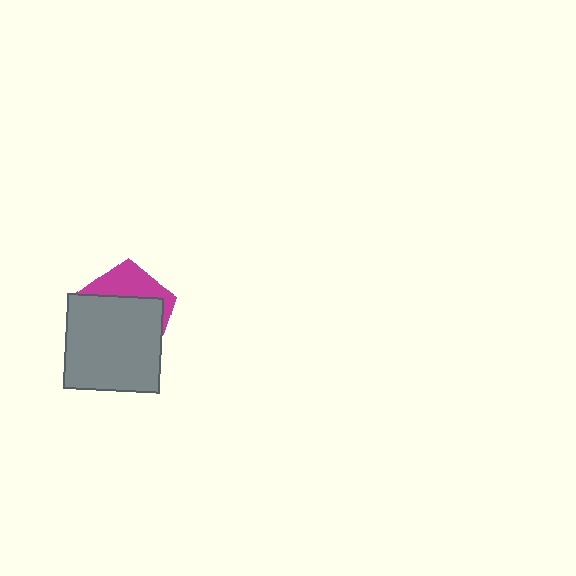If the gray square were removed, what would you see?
You would see the complete magenta pentagon.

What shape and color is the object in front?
The object in front is a gray square.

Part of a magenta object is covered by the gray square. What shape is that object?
It is a pentagon.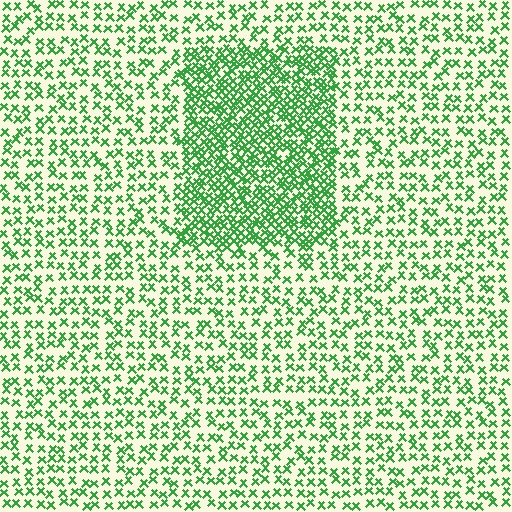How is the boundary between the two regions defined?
The boundary is defined by a change in element density (approximately 2.2x ratio). All elements are the same color, size, and shape.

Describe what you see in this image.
The image contains small green elements arranged at two different densities. A rectangle-shaped region is visible where the elements are more densely packed than the surrounding area.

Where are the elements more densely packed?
The elements are more densely packed inside the rectangle boundary.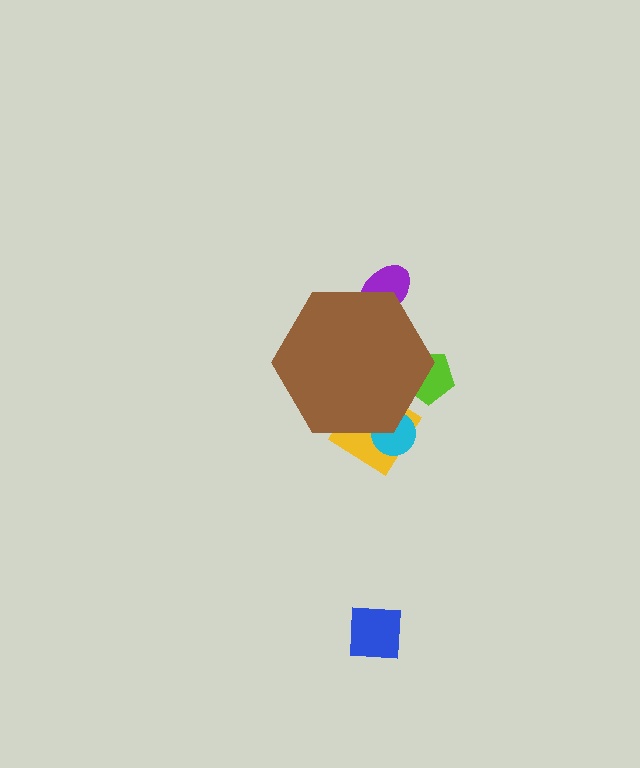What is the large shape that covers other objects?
A brown hexagon.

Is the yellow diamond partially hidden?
Yes, the yellow diamond is partially hidden behind the brown hexagon.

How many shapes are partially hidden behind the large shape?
4 shapes are partially hidden.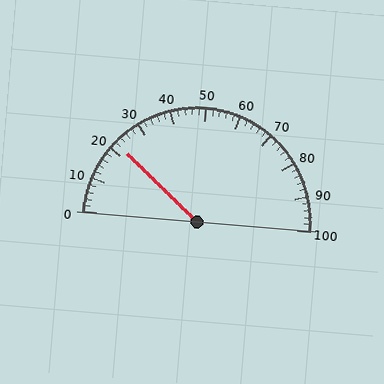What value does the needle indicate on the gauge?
The needle indicates approximately 22.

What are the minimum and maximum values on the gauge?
The gauge ranges from 0 to 100.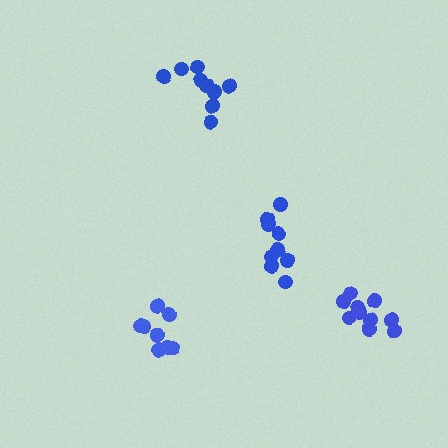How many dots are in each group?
Group 1: 9 dots, Group 2: 10 dots, Group 3: 9 dots, Group 4: 8 dots (36 total).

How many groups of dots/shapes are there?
There are 4 groups.